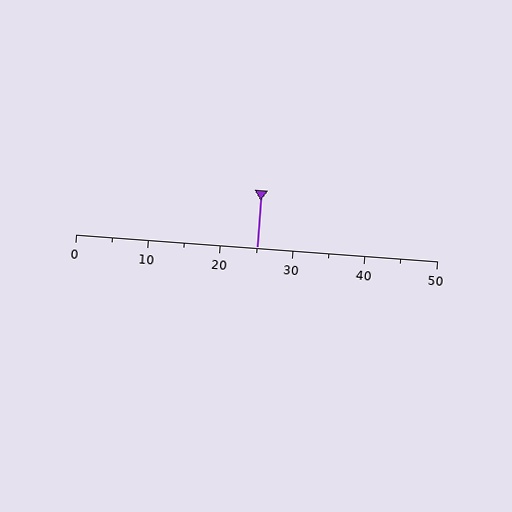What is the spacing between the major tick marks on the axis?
The major ticks are spaced 10 apart.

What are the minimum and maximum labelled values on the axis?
The axis runs from 0 to 50.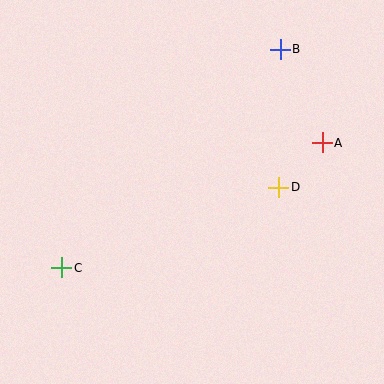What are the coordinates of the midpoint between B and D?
The midpoint between B and D is at (279, 118).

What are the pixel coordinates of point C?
Point C is at (62, 268).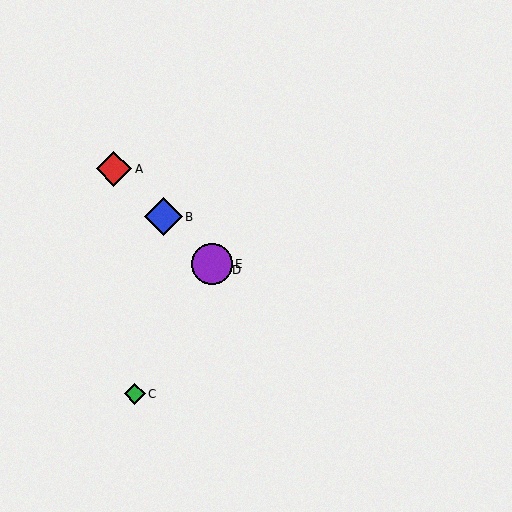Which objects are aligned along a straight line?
Objects A, B, D, E are aligned along a straight line.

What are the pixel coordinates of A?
Object A is at (114, 169).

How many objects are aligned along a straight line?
4 objects (A, B, D, E) are aligned along a straight line.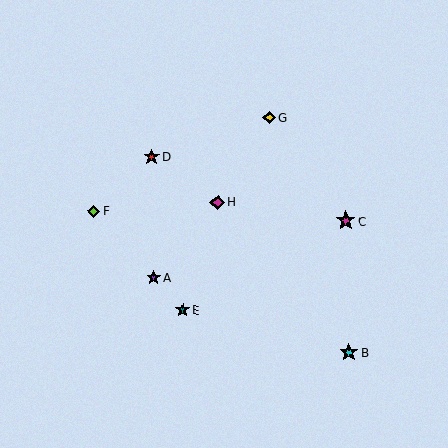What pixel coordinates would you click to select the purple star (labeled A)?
Click at (154, 277) to select the purple star A.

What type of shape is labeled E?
Shape E is a teal star.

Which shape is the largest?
The magenta star (labeled C) is the largest.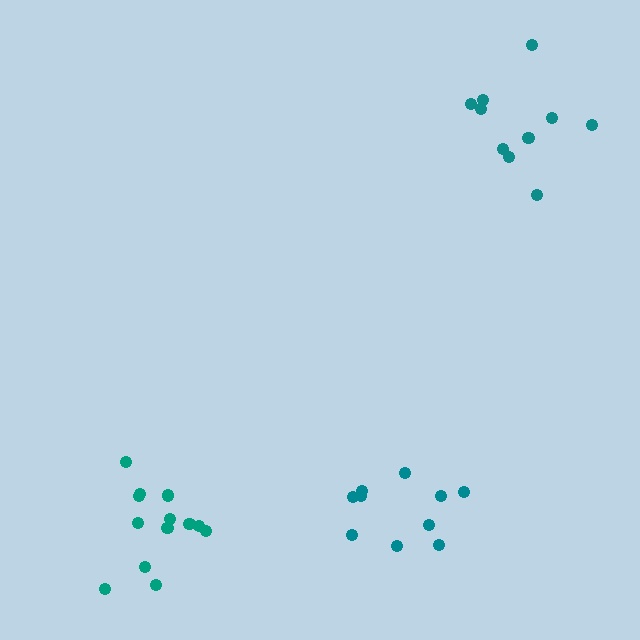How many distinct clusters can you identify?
There are 3 distinct clusters.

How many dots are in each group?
Group 1: 10 dots, Group 2: 10 dots, Group 3: 13 dots (33 total).